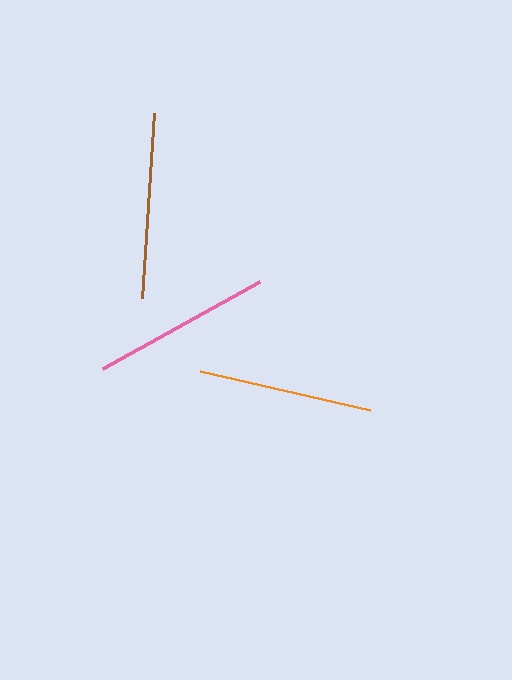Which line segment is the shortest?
The orange line is the shortest at approximately 174 pixels.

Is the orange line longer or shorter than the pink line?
The pink line is longer than the orange line.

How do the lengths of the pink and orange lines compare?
The pink and orange lines are approximately the same length.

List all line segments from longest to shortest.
From longest to shortest: brown, pink, orange.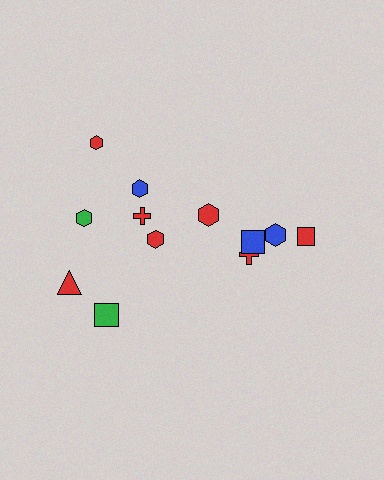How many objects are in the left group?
There are 7 objects.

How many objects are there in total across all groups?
There are 12 objects.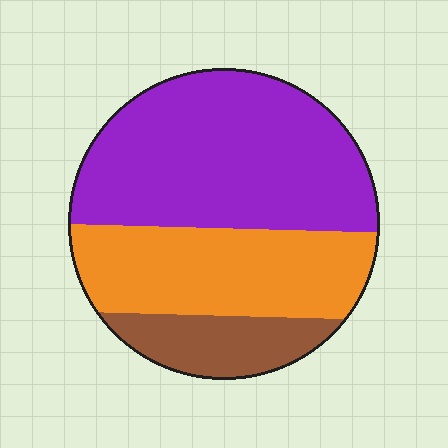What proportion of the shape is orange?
Orange covers about 35% of the shape.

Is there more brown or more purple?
Purple.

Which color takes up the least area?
Brown, at roughly 15%.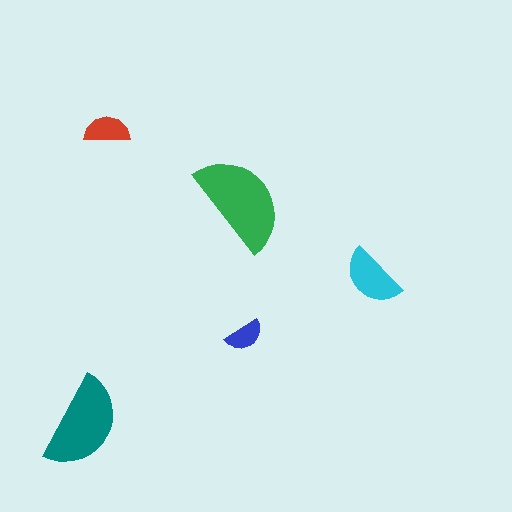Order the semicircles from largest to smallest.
the green one, the teal one, the cyan one, the red one, the blue one.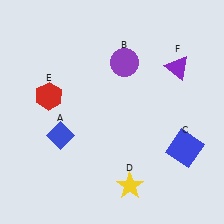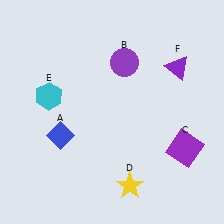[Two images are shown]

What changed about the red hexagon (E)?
In Image 1, E is red. In Image 2, it changed to cyan.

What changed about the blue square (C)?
In Image 1, C is blue. In Image 2, it changed to purple.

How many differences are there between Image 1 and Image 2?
There are 2 differences between the two images.